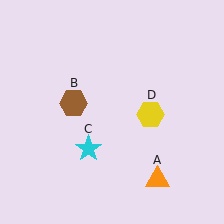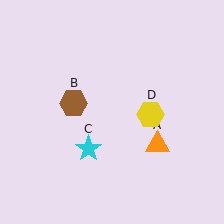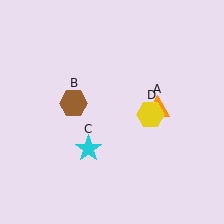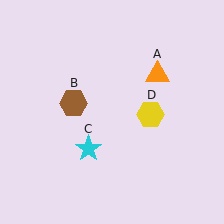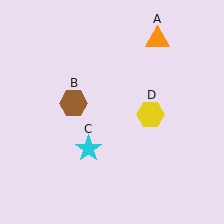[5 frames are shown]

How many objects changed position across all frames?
1 object changed position: orange triangle (object A).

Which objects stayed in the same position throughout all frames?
Brown hexagon (object B) and cyan star (object C) and yellow hexagon (object D) remained stationary.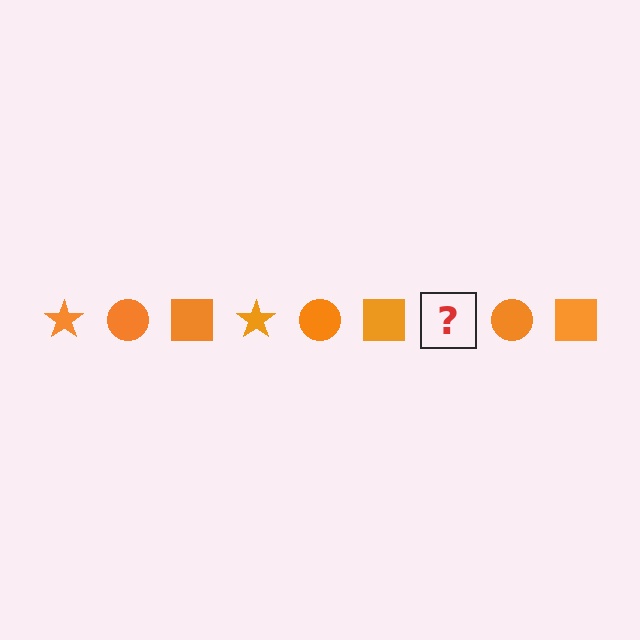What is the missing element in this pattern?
The missing element is an orange star.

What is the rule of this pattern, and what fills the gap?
The rule is that the pattern cycles through star, circle, square shapes in orange. The gap should be filled with an orange star.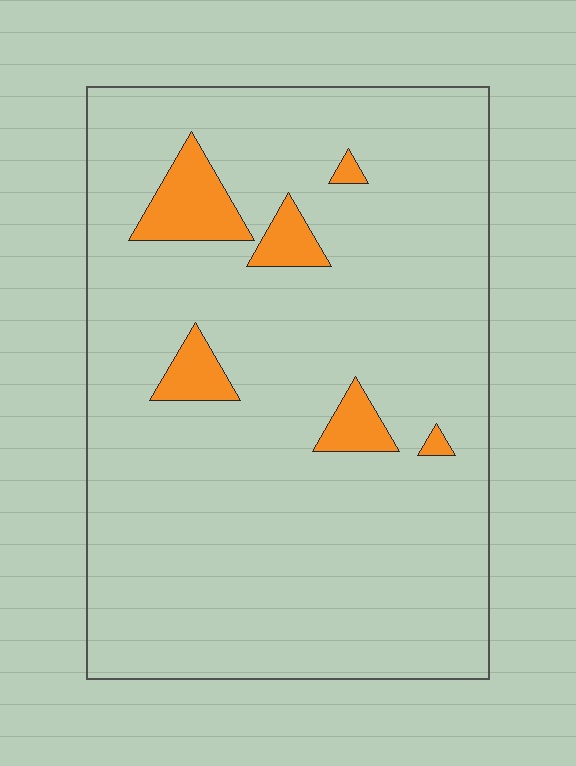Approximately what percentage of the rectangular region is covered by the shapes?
Approximately 10%.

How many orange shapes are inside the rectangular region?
6.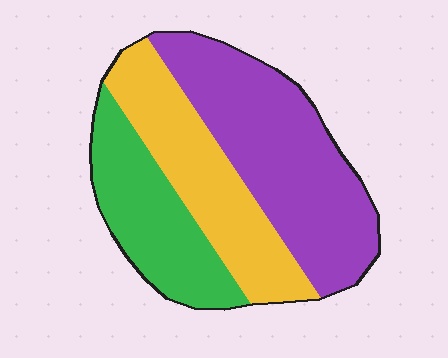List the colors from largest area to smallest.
From largest to smallest: purple, yellow, green.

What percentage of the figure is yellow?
Yellow takes up about one third (1/3) of the figure.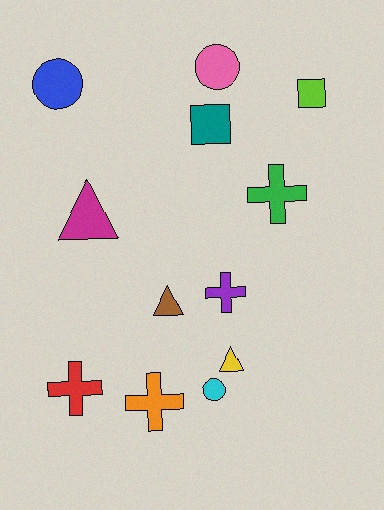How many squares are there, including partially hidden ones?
There are 2 squares.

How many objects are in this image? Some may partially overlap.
There are 12 objects.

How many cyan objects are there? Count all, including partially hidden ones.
There is 1 cyan object.